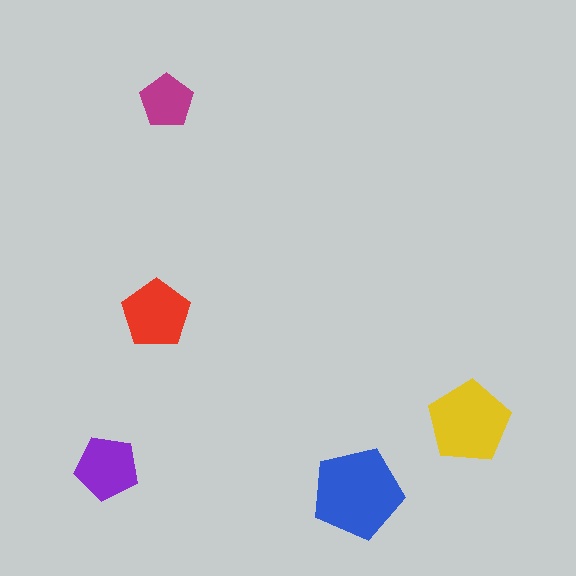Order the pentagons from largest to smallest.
the blue one, the yellow one, the red one, the purple one, the magenta one.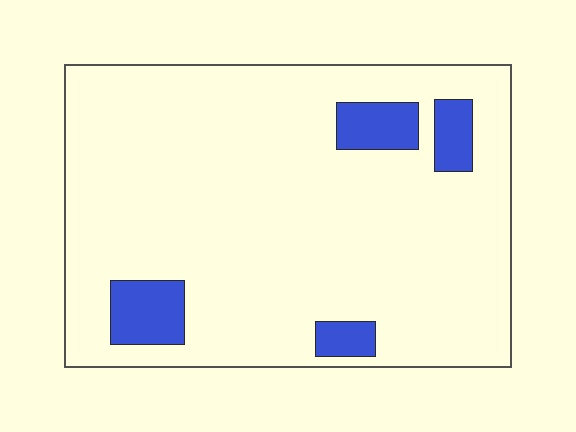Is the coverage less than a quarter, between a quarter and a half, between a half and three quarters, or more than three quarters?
Less than a quarter.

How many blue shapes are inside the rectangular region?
4.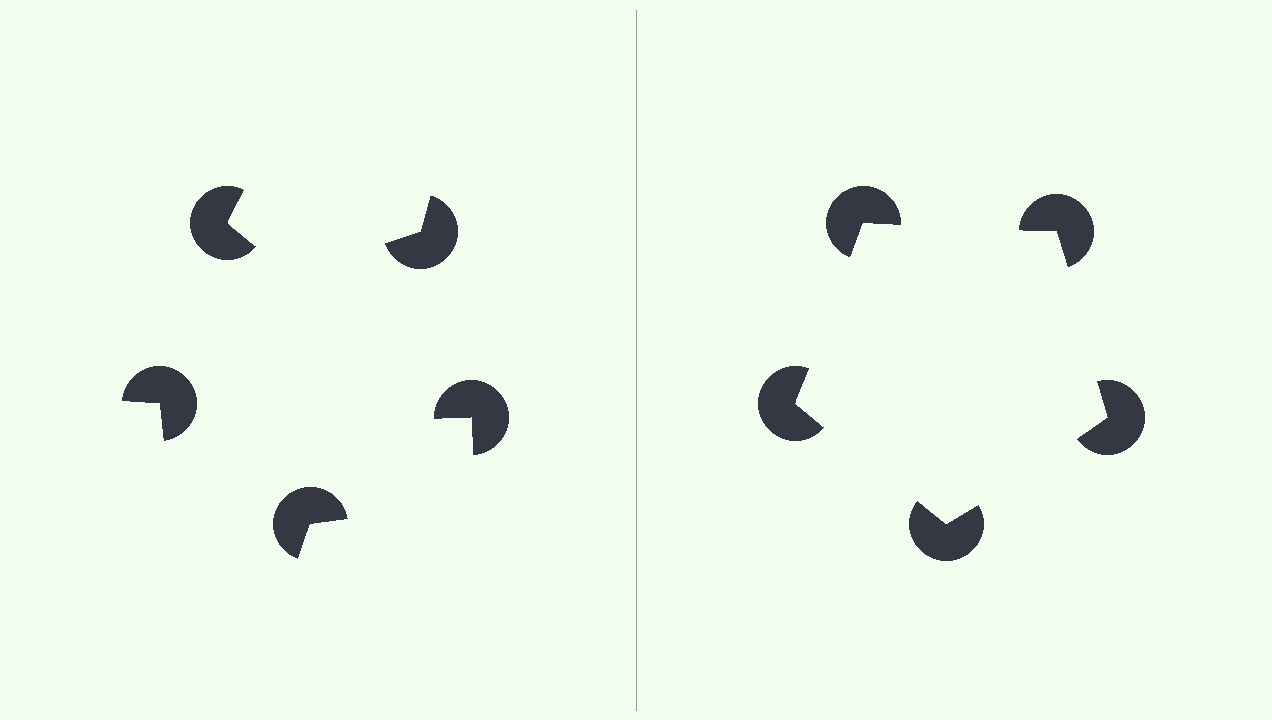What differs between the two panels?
The pac-man discs are positioned identically on both sides; only the wedge orientations differ. On the right they align to a pentagon; on the left they are misaligned.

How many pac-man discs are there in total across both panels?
10 — 5 on each side.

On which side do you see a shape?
An illusory pentagon appears on the right side. On the left side the wedge cuts are rotated, so no coherent shape forms.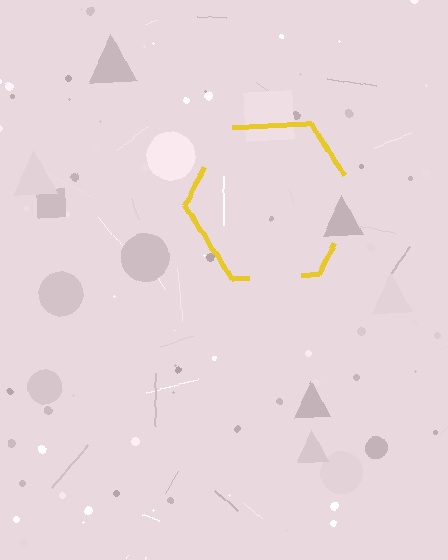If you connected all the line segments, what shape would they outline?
They would outline a hexagon.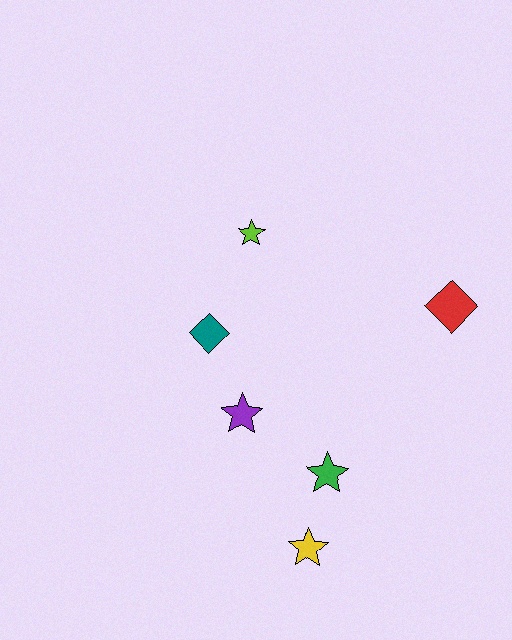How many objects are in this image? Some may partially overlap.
There are 6 objects.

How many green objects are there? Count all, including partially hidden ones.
There is 1 green object.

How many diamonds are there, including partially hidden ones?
There are 2 diamonds.